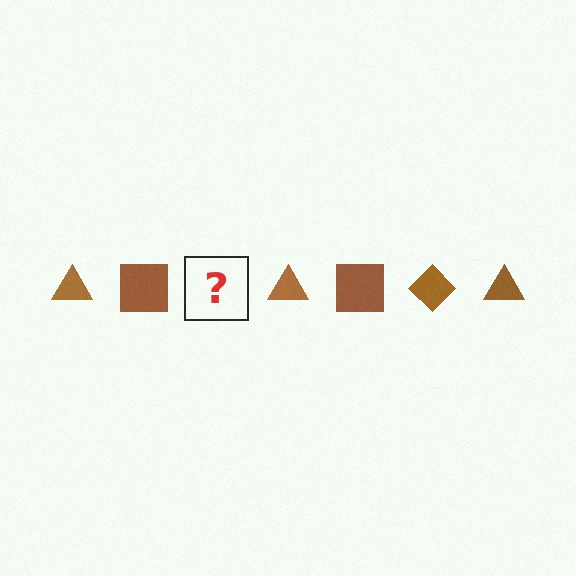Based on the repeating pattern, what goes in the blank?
The blank should be a brown diamond.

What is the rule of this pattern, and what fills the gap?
The rule is that the pattern cycles through triangle, square, diamond shapes in brown. The gap should be filled with a brown diamond.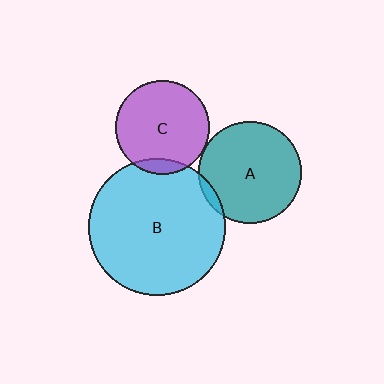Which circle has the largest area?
Circle B (cyan).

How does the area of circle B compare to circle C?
Approximately 2.1 times.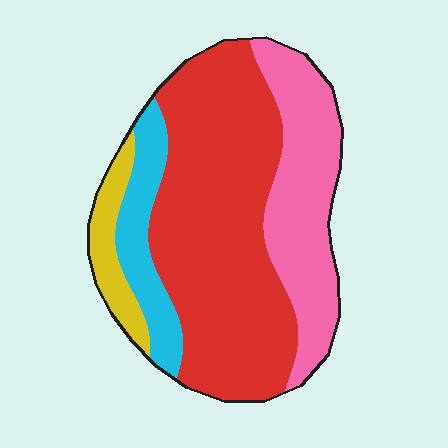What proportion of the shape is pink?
Pink takes up between a sixth and a third of the shape.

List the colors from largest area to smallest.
From largest to smallest: red, pink, cyan, yellow.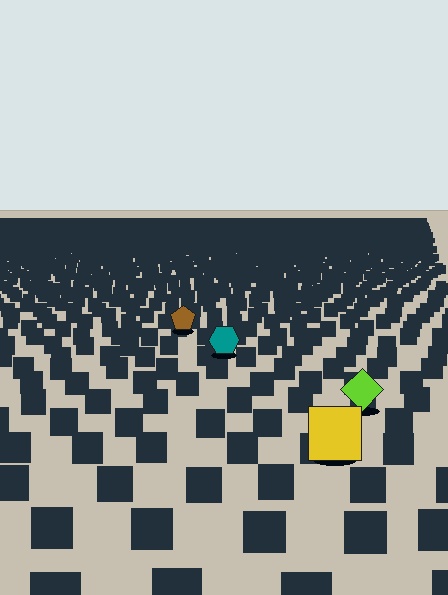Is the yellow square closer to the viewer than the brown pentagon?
Yes. The yellow square is closer — you can tell from the texture gradient: the ground texture is coarser near it.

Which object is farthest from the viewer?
The brown pentagon is farthest from the viewer. It appears smaller and the ground texture around it is denser.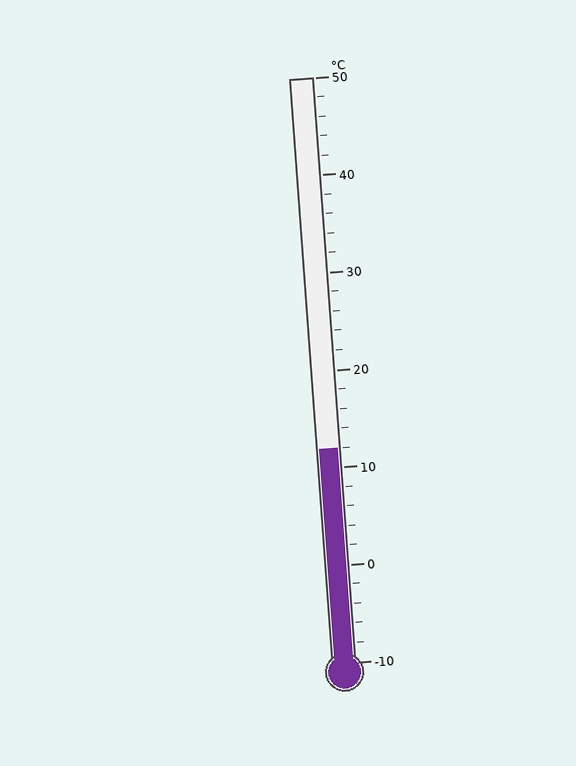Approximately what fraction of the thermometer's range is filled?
The thermometer is filled to approximately 35% of its range.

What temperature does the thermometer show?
The thermometer shows approximately 12°C.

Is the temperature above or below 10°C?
The temperature is above 10°C.